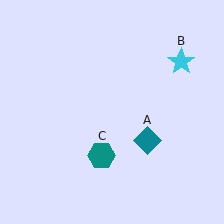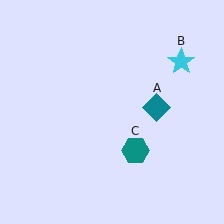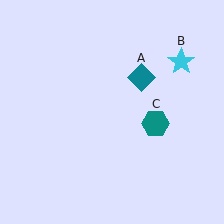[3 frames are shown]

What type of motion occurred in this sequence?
The teal diamond (object A), teal hexagon (object C) rotated counterclockwise around the center of the scene.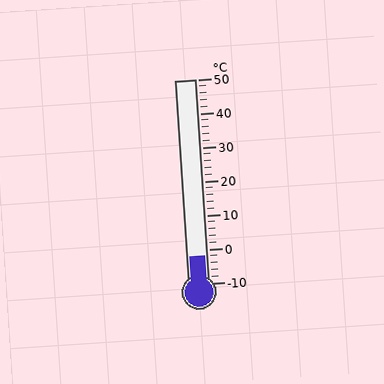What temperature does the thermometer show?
The thermometer shows approximately -2°C.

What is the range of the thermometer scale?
The thermometer scale ranges from -10°C to 50°C.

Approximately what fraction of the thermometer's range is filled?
The thermometer is filled to approximately 15% of its range.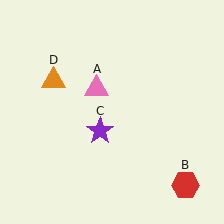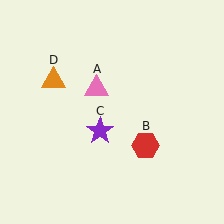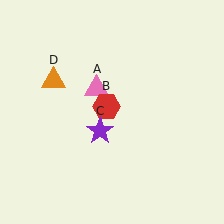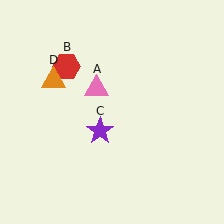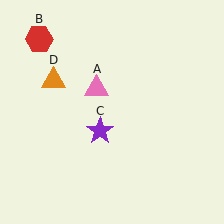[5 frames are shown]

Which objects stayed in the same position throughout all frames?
Pink triangle (object A) and purple star (object C) and orange triangle (object D) remained stationary.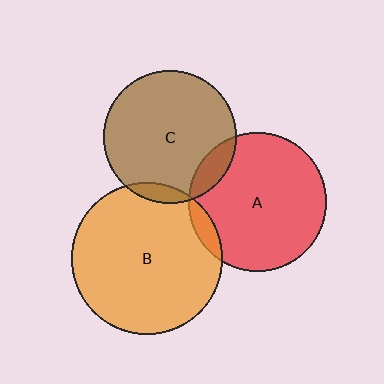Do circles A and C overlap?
Yes.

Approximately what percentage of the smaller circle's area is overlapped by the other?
Approximately 10%.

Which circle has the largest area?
Circle B (orange).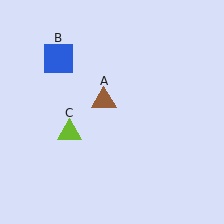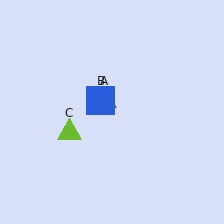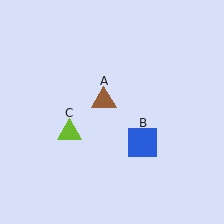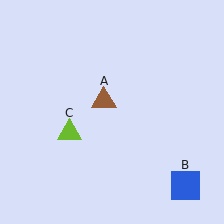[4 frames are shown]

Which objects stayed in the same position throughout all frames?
Brown triangle (object A) and lime triangle (object C) remained stationary.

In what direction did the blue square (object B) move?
The blue square (object B) moved down and to the right.